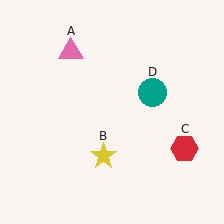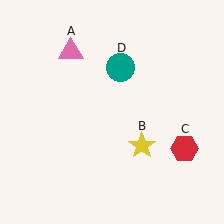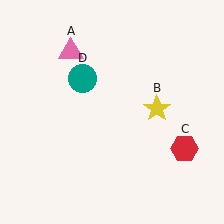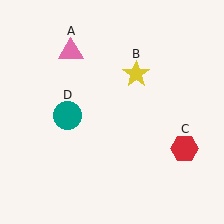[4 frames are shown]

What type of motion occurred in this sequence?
The yellow star (object B), teal circle (object D) rotated counterclockwise around the center of the scene.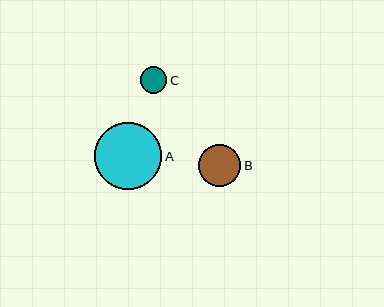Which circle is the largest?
Circle A is the largest with a size of approximately 67 pixels.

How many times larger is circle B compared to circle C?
Circle B is approximately 1.6 times the size of circle C.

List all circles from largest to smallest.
From largest to smallest: A, B, C.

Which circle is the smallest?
Circle C is the smallest with a size of approximately 26 pixels.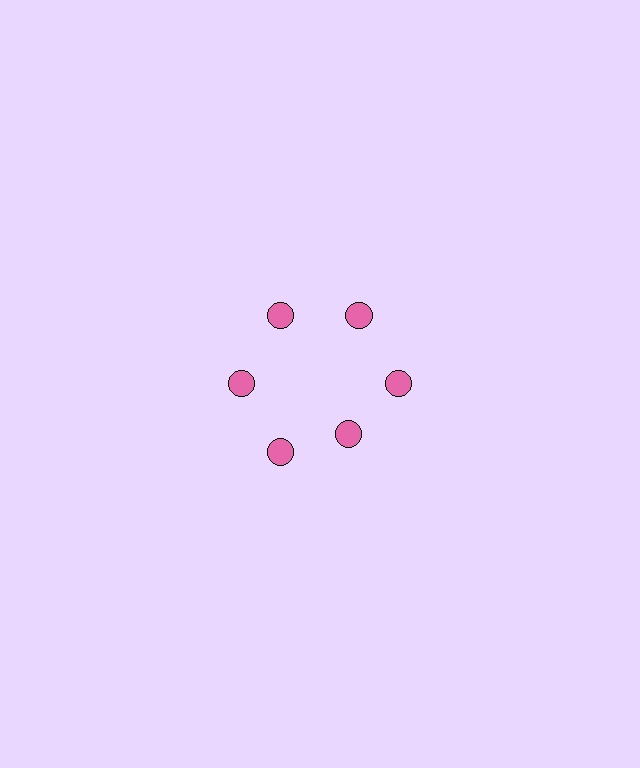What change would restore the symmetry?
The symmetry would be restored by moving it outward, back onto the ring so that all 6 circles sit at equal angles and equal distance from the center.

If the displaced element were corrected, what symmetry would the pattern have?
It would have 6-fold rotational symmetry — the pattern would map onto itself every 60 degrees.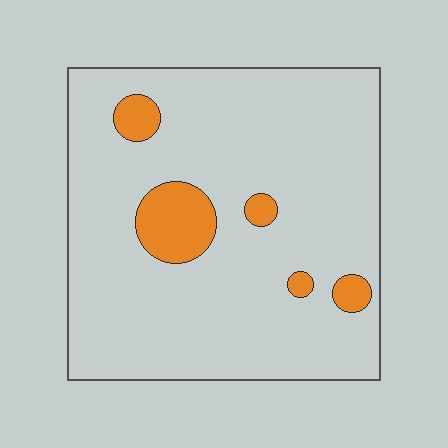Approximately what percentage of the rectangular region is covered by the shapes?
Approximately 10%.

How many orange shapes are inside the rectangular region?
5.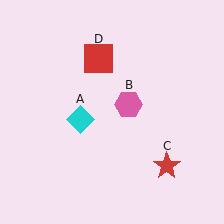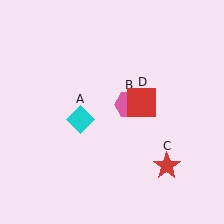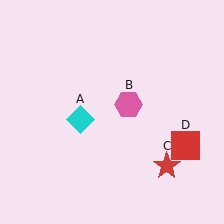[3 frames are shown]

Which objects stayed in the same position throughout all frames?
Cyan diamond (object A) and pink hexagon (object B) and red star (object C) remained stationary.